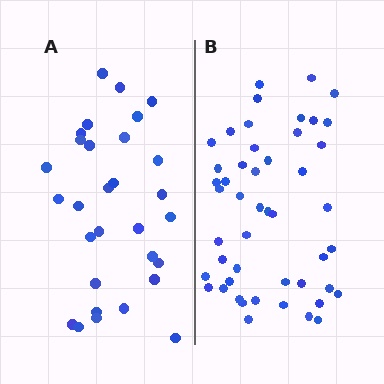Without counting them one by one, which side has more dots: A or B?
Region B (the right region) has more dots.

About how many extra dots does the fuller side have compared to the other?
Region B has approximately 20 more dots than region A.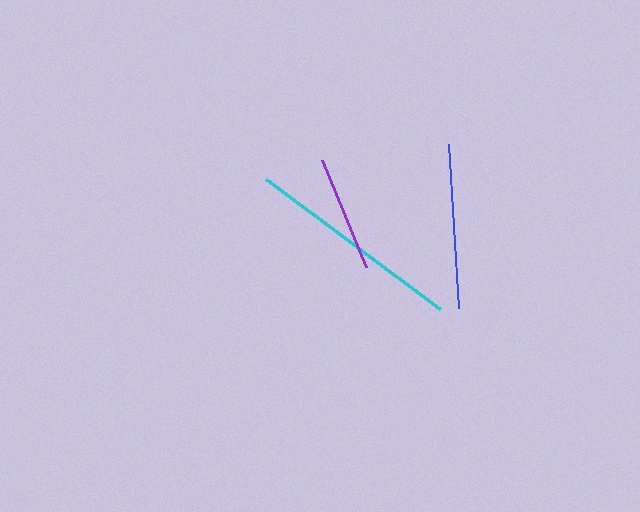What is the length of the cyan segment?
The cyan segment is approximately 217 pixels long.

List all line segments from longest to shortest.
From longest to shortest: cyan, blue, purple.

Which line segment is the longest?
The cyan line is the longest at approximately 217 pixels.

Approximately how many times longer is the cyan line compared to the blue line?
The cyan line is approximately 1.3 times the length of the blue line.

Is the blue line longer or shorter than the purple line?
The blue line is longer than the purple line.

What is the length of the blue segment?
The blue segment is approximately 165 pixels long.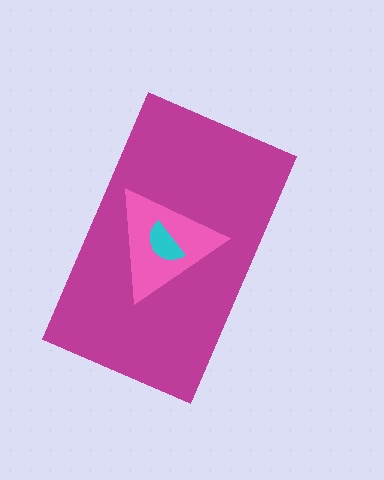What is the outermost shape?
The magenta rectangle.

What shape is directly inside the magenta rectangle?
The pink triangle.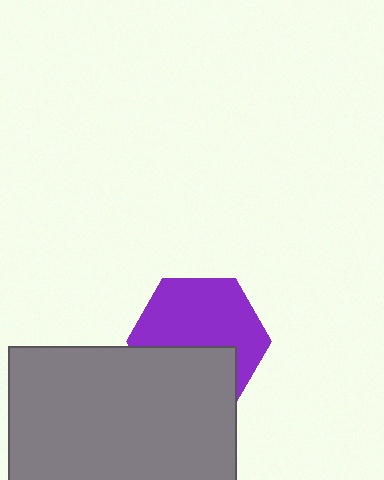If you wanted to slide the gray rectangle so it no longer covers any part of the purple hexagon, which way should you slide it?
Slide it down — that is the most direct way to separate the two shapes.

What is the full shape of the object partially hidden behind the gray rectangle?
The partially hidden object is a purple hexagon.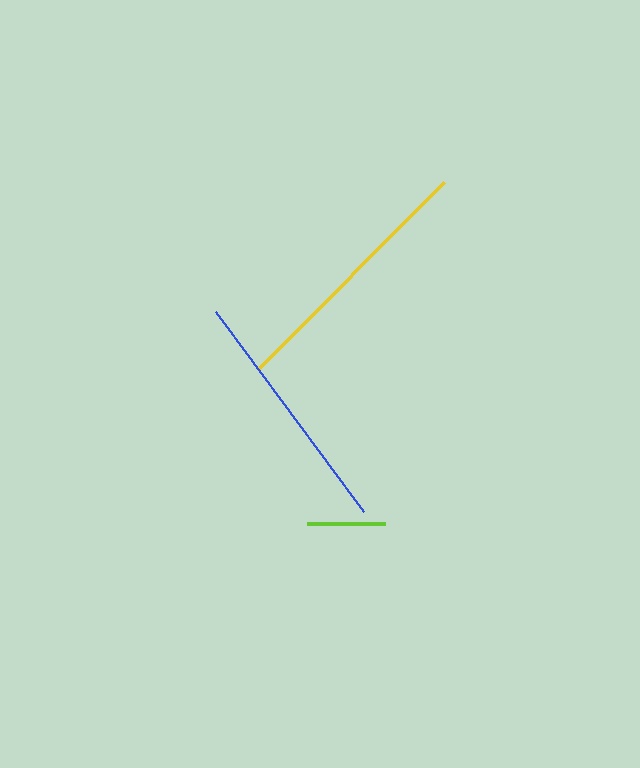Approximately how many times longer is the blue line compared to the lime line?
The blue line is approximately 3.2 times the length of the lime line.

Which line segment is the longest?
The yellow line is the longest at approximately 262 pixels.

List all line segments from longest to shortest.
From longest to shortest: yellow, blue, lime.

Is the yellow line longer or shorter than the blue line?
The yellow line is longer than the blue line.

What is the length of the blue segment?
The blue segment is approximately 248 pixels long.